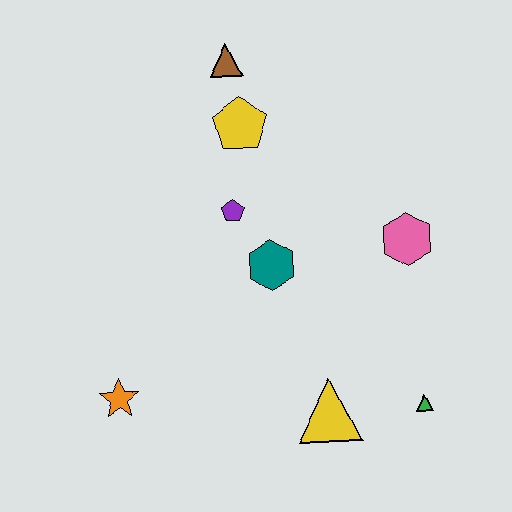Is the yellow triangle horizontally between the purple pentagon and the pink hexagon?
Yes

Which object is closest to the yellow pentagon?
The brown triangle is closest to the yellow pentagon.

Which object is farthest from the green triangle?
The brown triangle is farthest from the green triangle.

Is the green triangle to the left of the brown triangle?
No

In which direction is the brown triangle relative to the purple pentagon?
The brown triangle is above the purple pentagon.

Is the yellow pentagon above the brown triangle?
No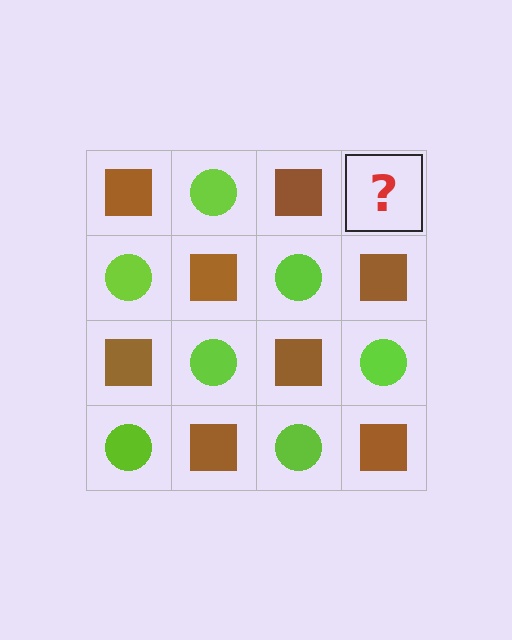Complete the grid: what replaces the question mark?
The question mark should be replaced with a lime circle.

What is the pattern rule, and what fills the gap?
The rule is that it alternates brown square and lime circle in a checkerboard pattern. The gap should be filled with a lime circle.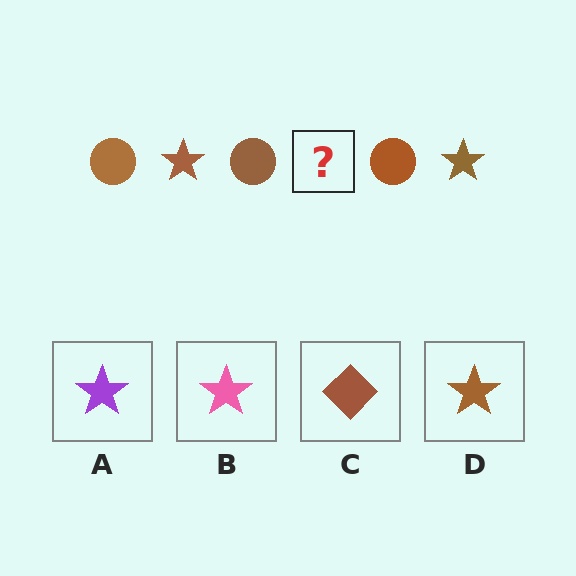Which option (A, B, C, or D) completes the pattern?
D.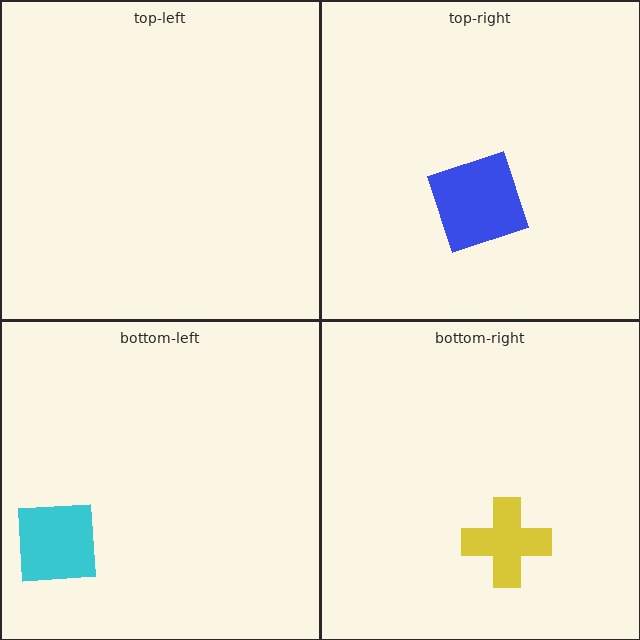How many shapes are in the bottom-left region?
1.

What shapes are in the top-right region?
The blue square.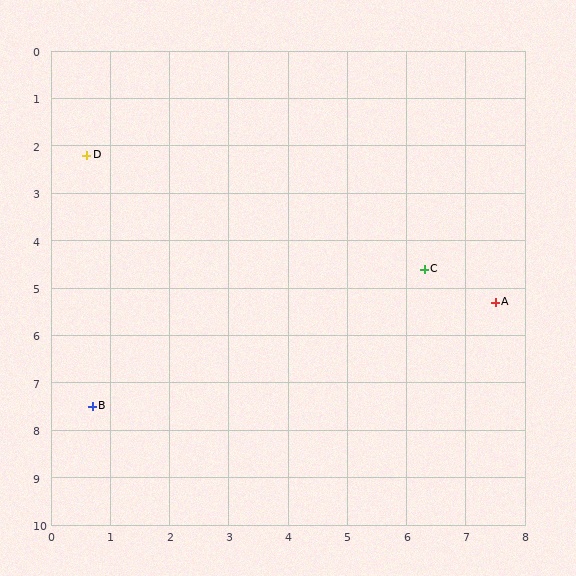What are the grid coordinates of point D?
Point D is at approximately (0.6, 2.2).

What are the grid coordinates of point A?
Point A is at approximately (7.5, 5.3).